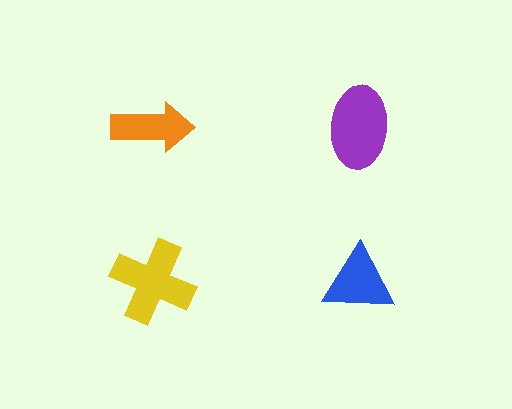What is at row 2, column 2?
A blue triangle.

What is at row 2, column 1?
A yellow cross.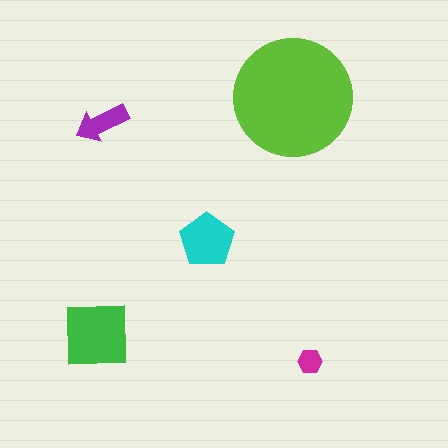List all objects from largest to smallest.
The lime circle, the green square, the cyan pentagon, the purple arrow, the magenta hexagon.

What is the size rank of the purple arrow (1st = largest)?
4th.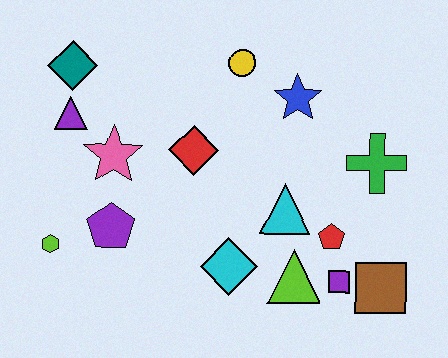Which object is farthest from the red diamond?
The brown square is farthest from the red diamond.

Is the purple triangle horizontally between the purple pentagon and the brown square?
No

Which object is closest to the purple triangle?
The teal diamond is closest to the purple triangle.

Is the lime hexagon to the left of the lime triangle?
Yes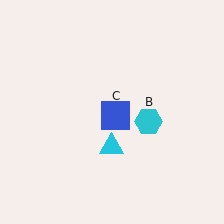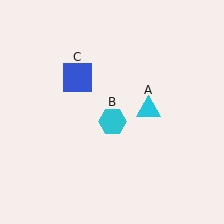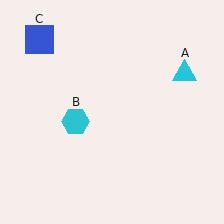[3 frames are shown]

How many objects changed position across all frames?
3 objects changed position: cyan triangle (object A), cyan hexagon (object B), blue square (object C).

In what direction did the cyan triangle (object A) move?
The cyan triangle (object A) moved up and to the right.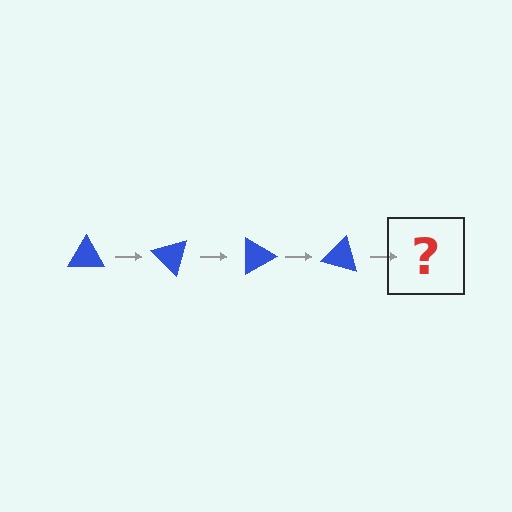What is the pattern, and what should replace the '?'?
The pattern is that the triangle rotates 45 degrees each step. The '?' should be a blue triangle rotated 180 degrees.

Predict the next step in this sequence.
The next step is a blue triangle rotated 180 degrees.